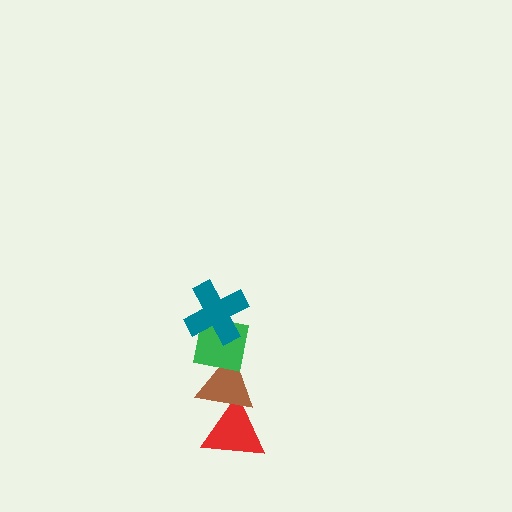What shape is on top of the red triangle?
The brown triangle is on top of the red triangle.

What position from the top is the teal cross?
The teal cross is 1st from the top.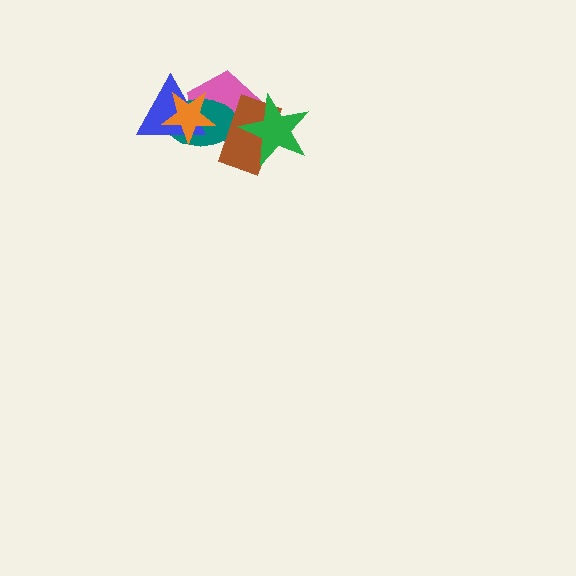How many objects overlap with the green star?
2 objects overlap with the green star.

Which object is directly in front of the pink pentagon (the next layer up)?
The teal ellipse is directly in front of the pink pentagon.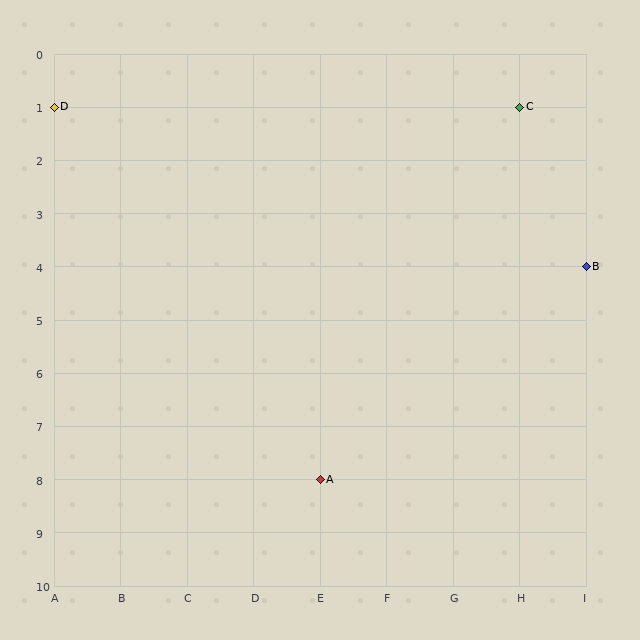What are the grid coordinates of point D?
Point D is at grid coordinates (A, 1).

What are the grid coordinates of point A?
Point A is at grid coordinates (E, 8).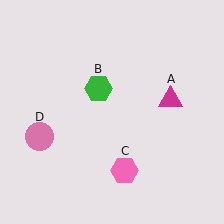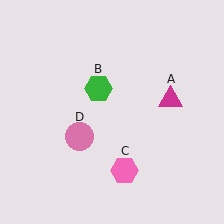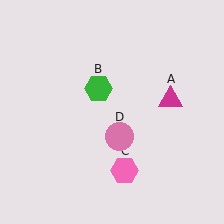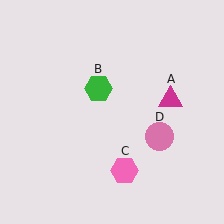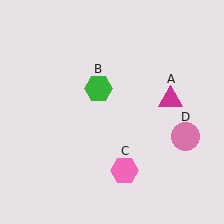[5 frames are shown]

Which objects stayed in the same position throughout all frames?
Magenta triangle (object A) and green hexagon (object B) and pink hexagon (object C) remained stationary.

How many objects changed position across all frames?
1 object changed position: pink circle (object D).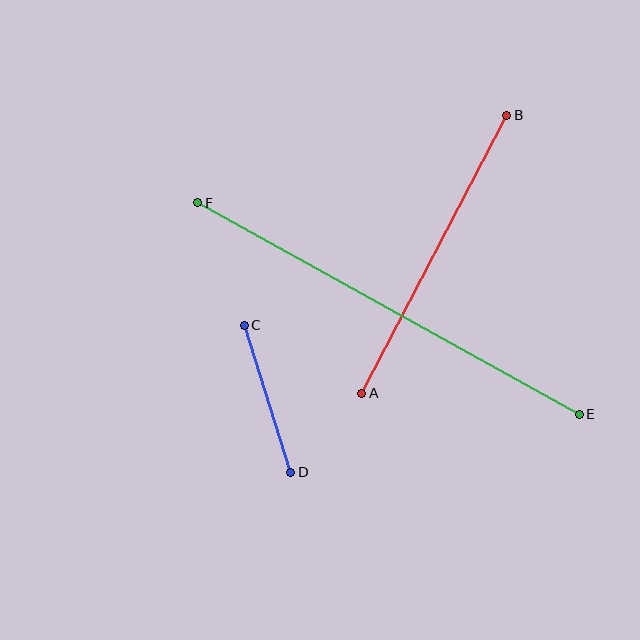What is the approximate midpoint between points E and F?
The midpoint is at approximately (388, 309) pixels.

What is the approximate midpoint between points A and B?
The midpoint is at approximately (434, 254) pixels.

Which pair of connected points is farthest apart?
Points E and F are farthest apart.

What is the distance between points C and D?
The distance is approximately 154 pixels.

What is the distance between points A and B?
The distance is approximately 313 pixels.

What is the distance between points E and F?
The distance is approximately 437 pixels.